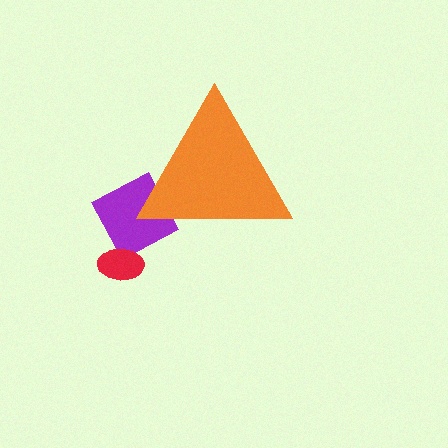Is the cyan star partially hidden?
Yes, the cyan star is partially hidden behind the orange triangle.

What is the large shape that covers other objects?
An orange triangle.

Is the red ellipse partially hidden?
No, the red ellipse is fully visible.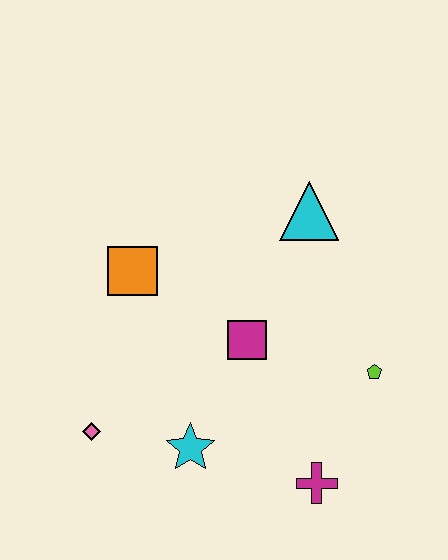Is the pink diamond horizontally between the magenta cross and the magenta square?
No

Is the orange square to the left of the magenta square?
Yes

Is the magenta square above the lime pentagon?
Yes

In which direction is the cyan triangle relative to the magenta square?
The cyan triangle is above the magenta square.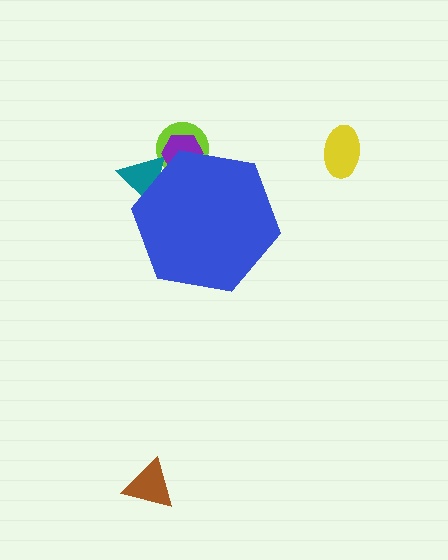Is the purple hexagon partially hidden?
Yes, the purple hexagon is partially hidden behind the blue hexagon.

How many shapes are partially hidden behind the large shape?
3 shapes are partially hidden.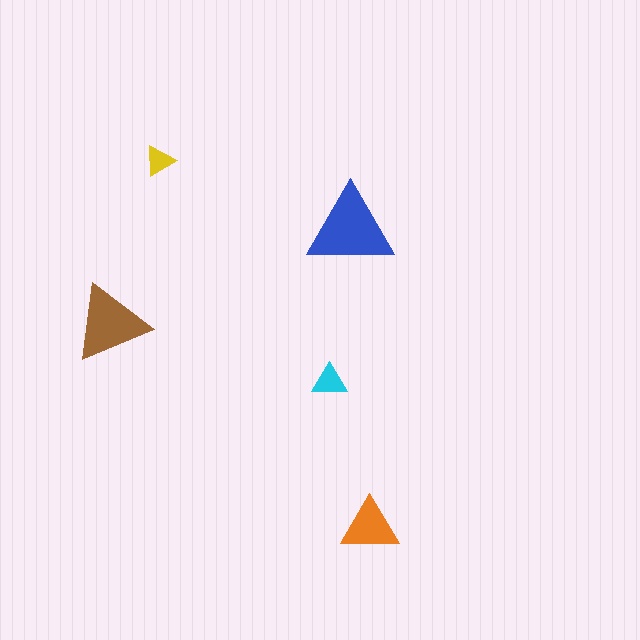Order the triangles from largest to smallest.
the blue one, the brown one, the orange one, the cyan one, the yellow one.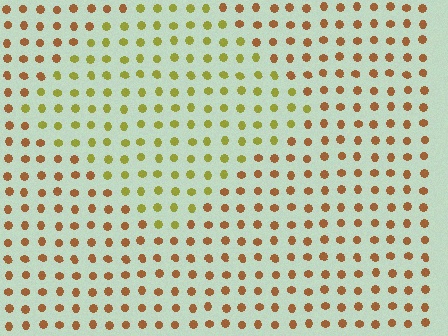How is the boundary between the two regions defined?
The boundary is defined purely by a slight shift in hue (about 42 degrees). Spacing, size, and orientation are identical on both sides.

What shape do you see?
I see a diamond.